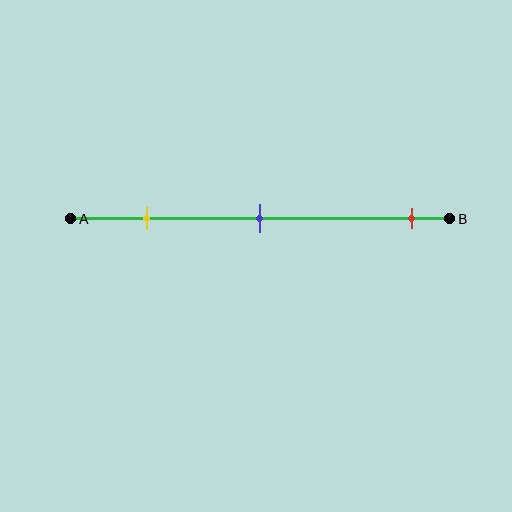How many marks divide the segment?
There are 3 marks dividing the segment.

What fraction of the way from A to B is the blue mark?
The blue mark is approximately 50% (0.5) of the way from A to B.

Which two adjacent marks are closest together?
The yellow and blue marks are the closest adjacent pair.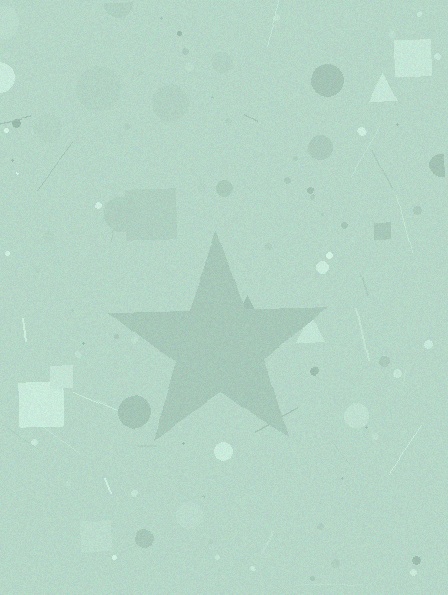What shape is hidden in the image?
A star is hidden in the image.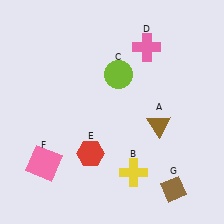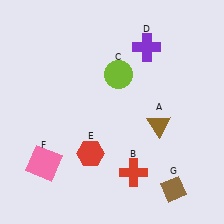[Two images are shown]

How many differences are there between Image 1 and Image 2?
There are 2 differences between the two images.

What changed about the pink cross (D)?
In Image 1, D is pink. In Image 2, it changed to purple.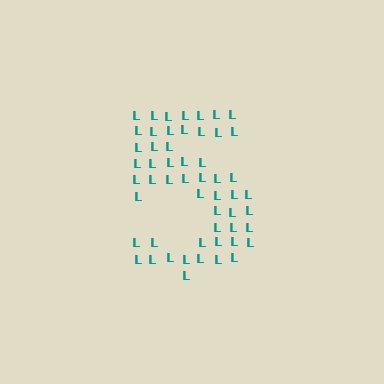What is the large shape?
The large shape is the digit 5.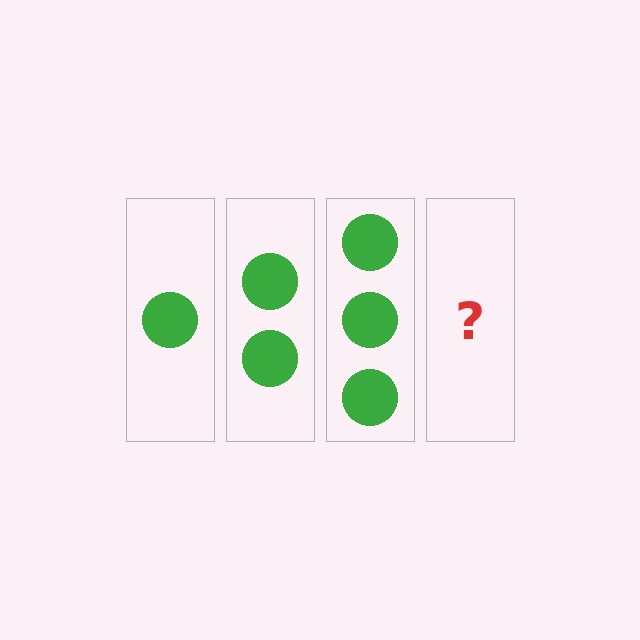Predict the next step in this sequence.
The next step is 4 circles.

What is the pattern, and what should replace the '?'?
The pattern is that each step adds one more circle. The '?' should be 4 circles.